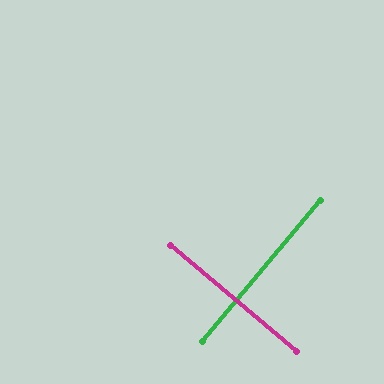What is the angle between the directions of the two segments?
Approximately 90 degrees.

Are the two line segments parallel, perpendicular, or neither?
Perpendicular — they meet at approximately 90°.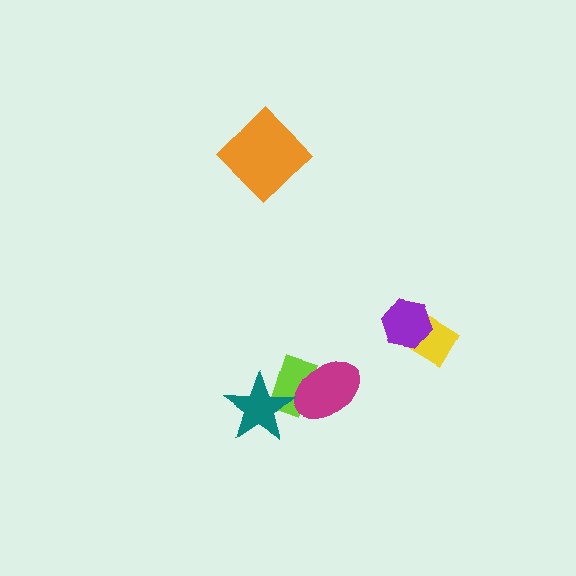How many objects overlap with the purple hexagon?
1 object overlaps with the purple hexagon.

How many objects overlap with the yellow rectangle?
1 object overlaps with the yellow rectangle.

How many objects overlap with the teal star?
1 object overlaps with the teal star.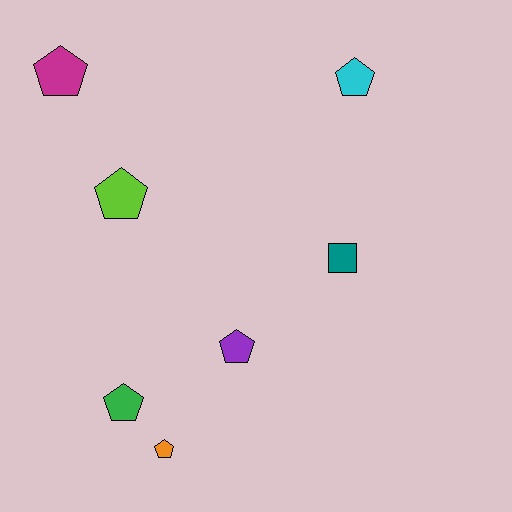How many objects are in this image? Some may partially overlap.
There are 7 objects.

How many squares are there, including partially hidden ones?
There is 1 square.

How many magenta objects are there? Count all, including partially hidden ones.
There is 1 magenta object.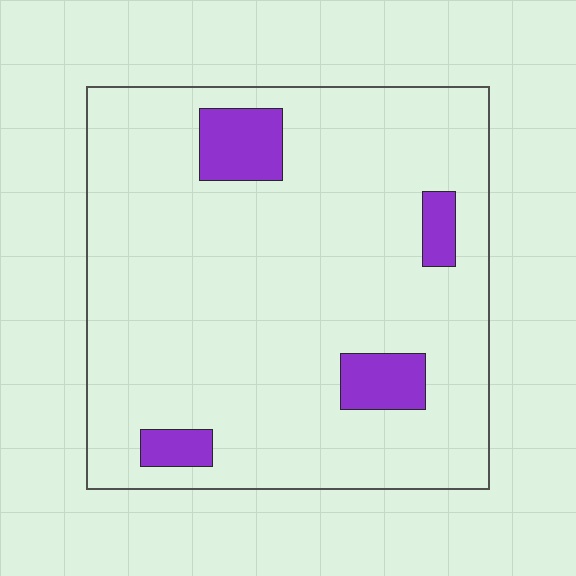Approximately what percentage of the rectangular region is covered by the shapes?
Approximately 10%.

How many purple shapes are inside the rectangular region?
4.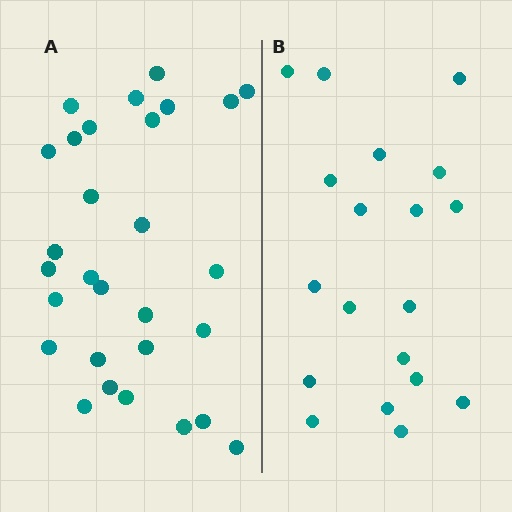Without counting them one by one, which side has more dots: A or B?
Region A (the left region) has more dots.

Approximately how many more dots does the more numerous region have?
Region A has roughly 10 or so more dots than region B.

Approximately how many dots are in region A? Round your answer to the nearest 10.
About 30 dots. (The exact count is 29, which rounds to 30.)